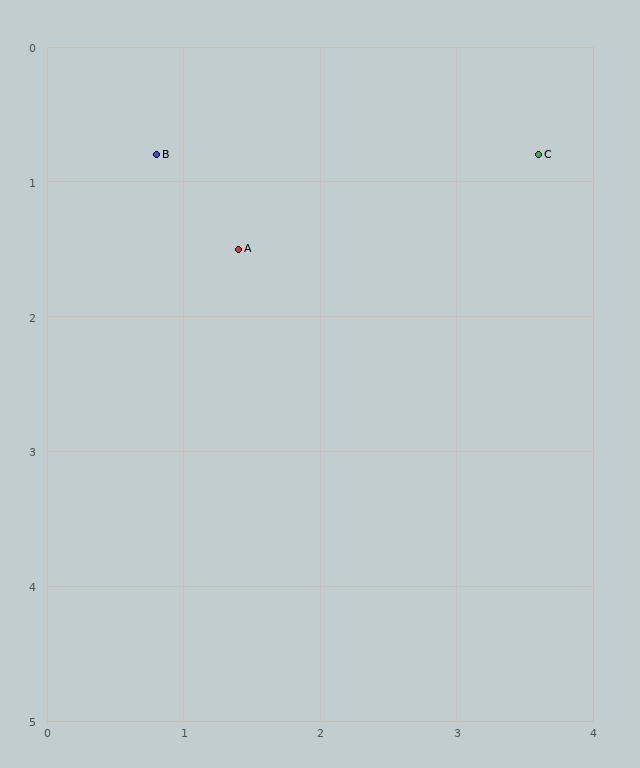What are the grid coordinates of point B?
Point B is at approximately (0.8, 0.8).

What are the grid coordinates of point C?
Point C is at approximately (3.6, 0.8).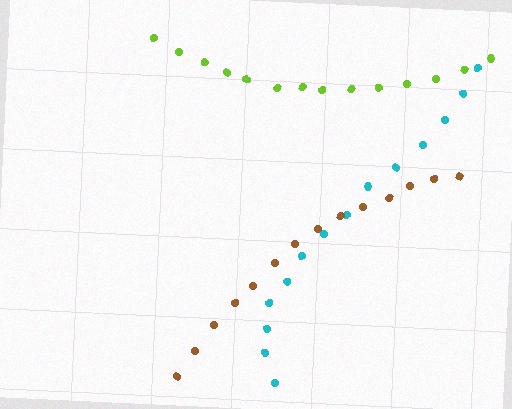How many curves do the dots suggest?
There are 3 distinct paths.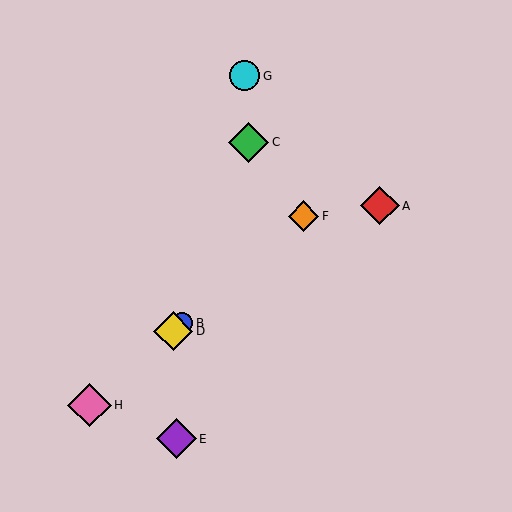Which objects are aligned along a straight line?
Objects B, D, F, H are aligned along a straight line.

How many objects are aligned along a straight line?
4 objects (B, D, F, H) are aligned along a straight line.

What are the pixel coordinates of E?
Object E is at (176, 439).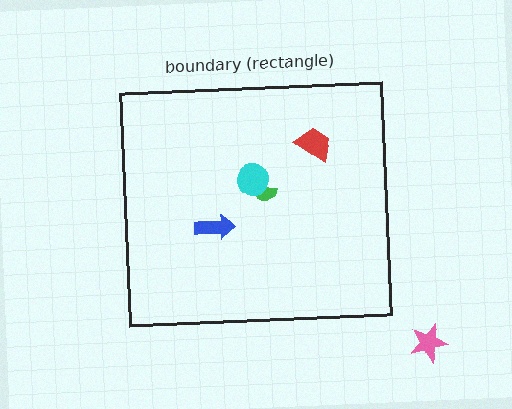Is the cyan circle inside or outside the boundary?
Inside.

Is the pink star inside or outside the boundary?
Outside.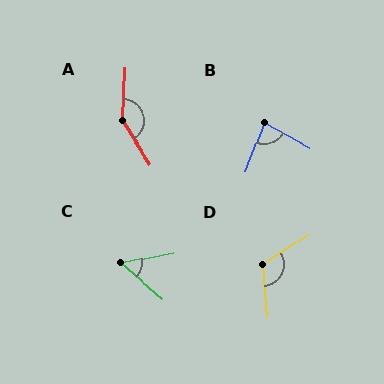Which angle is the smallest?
C, at approximately 52 degrees.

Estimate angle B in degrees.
Approximately 82 degrees.